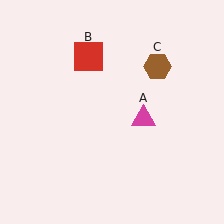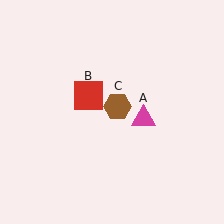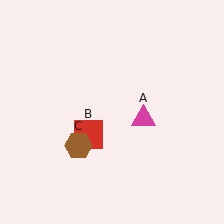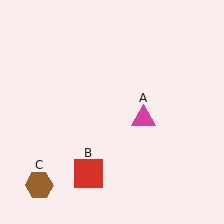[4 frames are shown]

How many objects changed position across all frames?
2 objects changed position: red square (object B), brown hexagon (object C).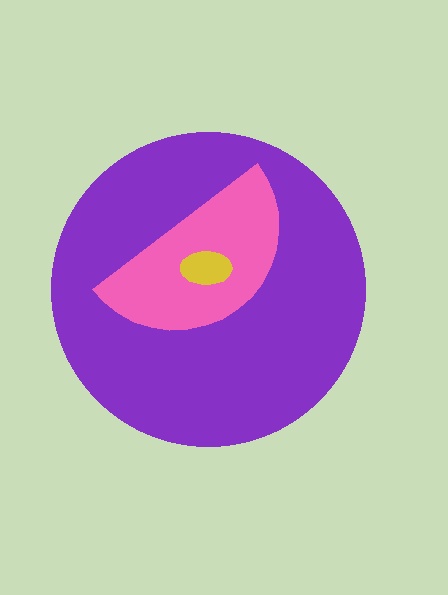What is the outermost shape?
The purple circle.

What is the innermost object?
The yellow ellipse.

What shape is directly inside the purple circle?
The pink semicircle.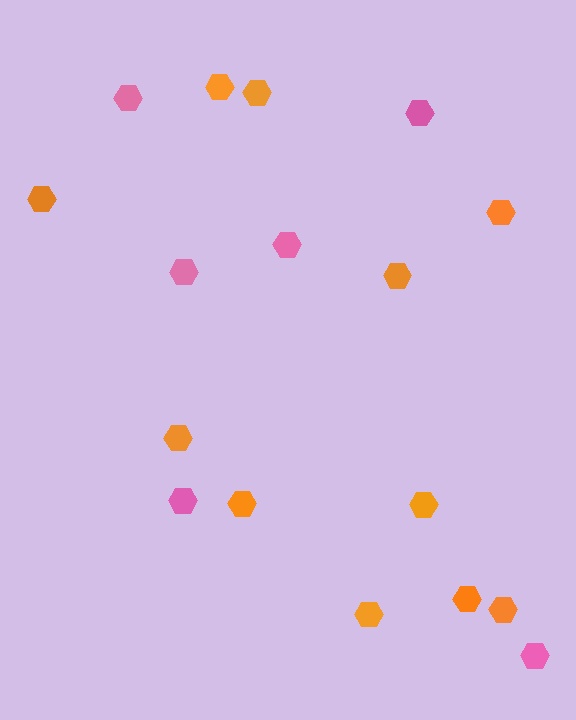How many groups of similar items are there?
There are 2 groups: one group of orange hexagons (11) and one group of pink hexagons (6).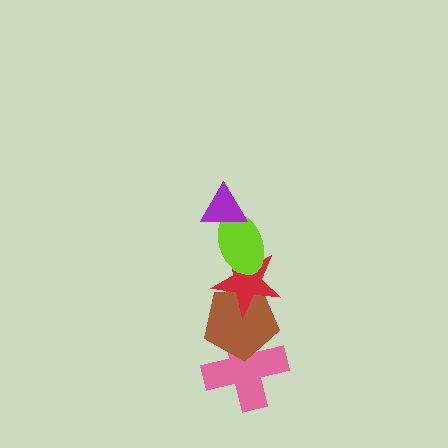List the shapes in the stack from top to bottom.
From top to bottom: the purple triangle, the lime ellipse, the red star, the brown pentagon, the pink cross.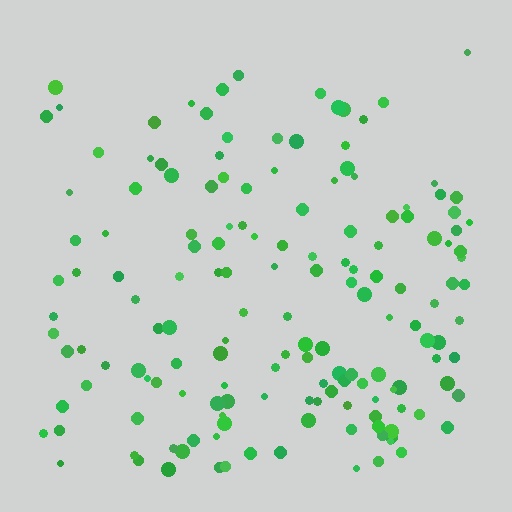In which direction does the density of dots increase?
From top to bottom, with the bottom side densest.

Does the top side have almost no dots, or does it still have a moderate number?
Still a moderate number, just noticeably fewer than the bottom.